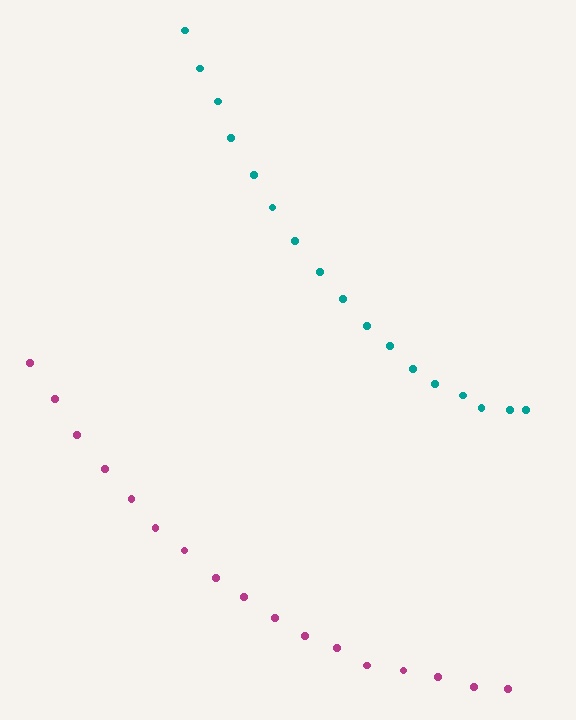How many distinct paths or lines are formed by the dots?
There are 2 distinct paths.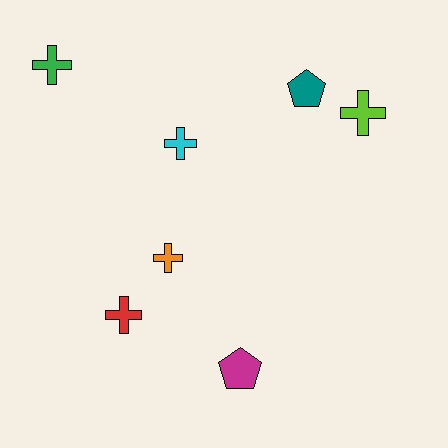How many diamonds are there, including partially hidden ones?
There are no diamonds.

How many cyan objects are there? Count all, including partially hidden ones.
There is 1 cyan object.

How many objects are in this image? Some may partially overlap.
There are 7 objects.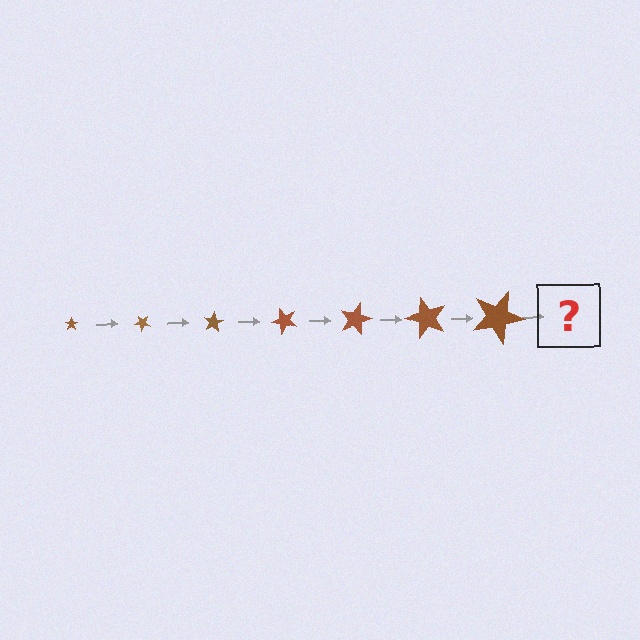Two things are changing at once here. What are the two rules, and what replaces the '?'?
The two rules are that the star grows larger each step and it rotates 40 degrees each step. The '?' should be a star, larger than the previous one and rotated 280 degrees from the start.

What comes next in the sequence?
The next element should be a star, larger than the previous one and rotated 280 degrees from the start.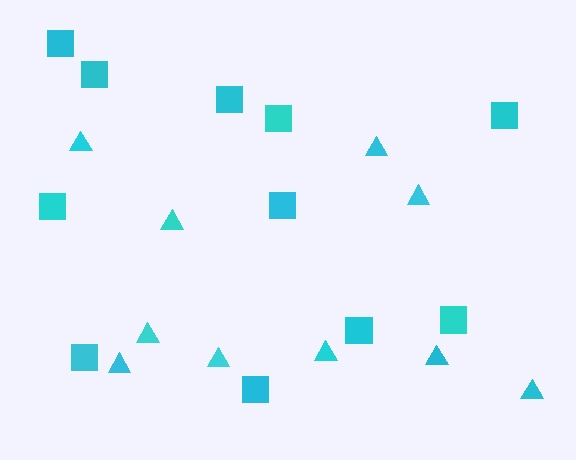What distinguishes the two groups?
There are 2 groups: one group of triangles (10) and one group of squares (11).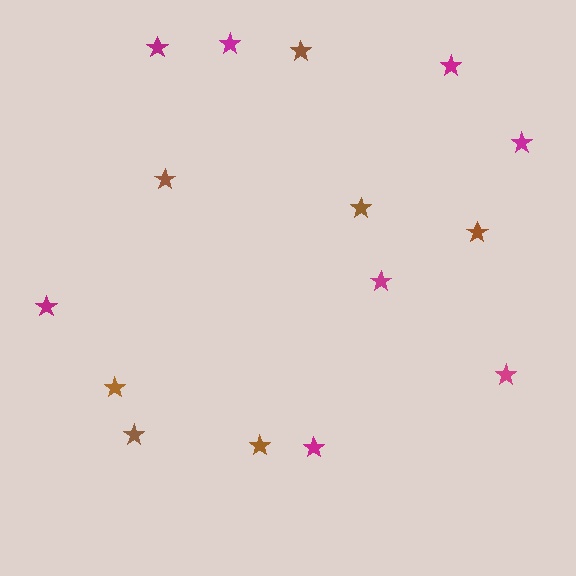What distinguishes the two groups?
There are 2 groups: one group of magenta stars (8) and one group of brown stars (7).